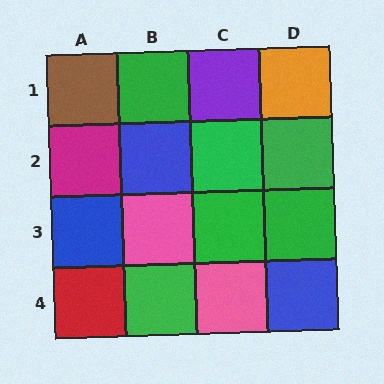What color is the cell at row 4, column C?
Pink.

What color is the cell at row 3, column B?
Pink.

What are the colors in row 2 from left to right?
Magenta, blue, green, green.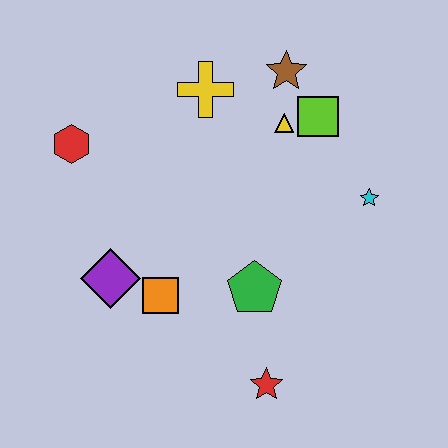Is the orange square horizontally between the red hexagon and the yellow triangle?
Yes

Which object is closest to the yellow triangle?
The lime square is closest to the yellow triangle.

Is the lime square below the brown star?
Yes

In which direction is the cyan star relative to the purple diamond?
The cyan star is to the right of the purple diamond.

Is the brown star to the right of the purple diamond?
Yes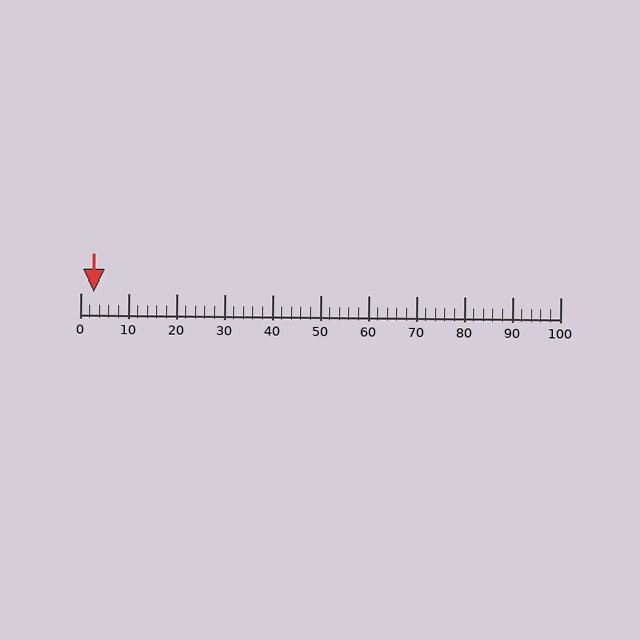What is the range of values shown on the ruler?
The ruler shows values from 0 to 100.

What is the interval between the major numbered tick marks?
The major tick marks are spaced 10 units apart.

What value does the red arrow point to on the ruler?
The red arrow points to approximately 3.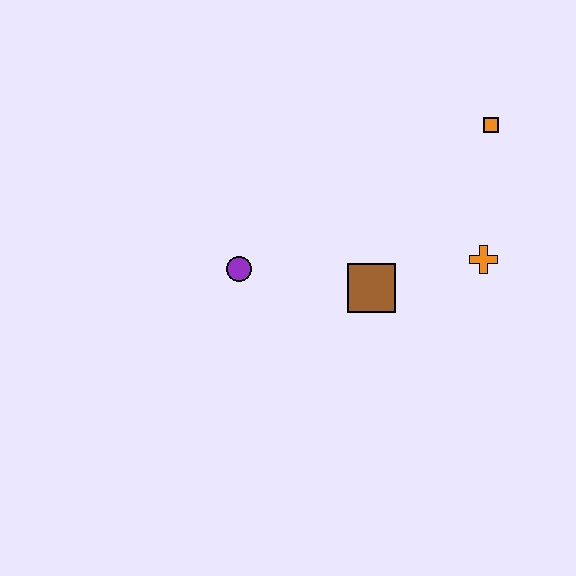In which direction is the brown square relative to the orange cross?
The brown square is to the left of the orange cross.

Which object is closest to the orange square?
The orange cross is closest to the orange square.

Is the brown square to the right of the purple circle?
Yes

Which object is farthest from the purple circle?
The orange square is farthest from the purple circle.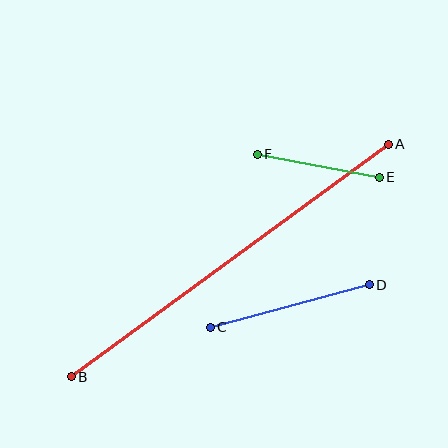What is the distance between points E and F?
The distance is approximately 124 pixels.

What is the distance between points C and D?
The distance is approximately 164 pixels.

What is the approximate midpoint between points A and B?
The midpoint is at approximately (230, 260) pixels.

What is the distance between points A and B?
The distance is approximately 393 pixels.